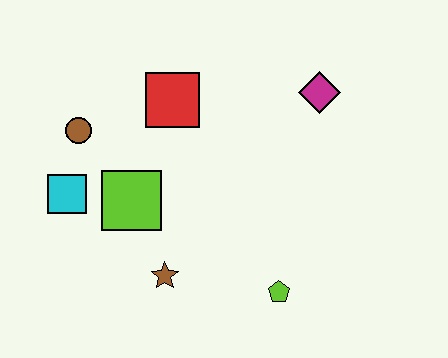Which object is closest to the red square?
The brown circle is closest to the red square.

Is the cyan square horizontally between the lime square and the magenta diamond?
No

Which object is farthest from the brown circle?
The lime pentagon is farthest from the brown circle.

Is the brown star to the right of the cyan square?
Yes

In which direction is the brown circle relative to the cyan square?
The brown circle is above the cyan square.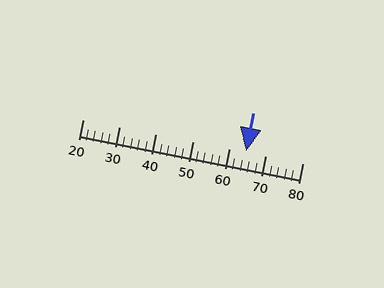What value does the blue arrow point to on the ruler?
The blue arrow points to approximately 64.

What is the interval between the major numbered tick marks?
The major tick marks are spaced 10 units apart.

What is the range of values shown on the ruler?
The ruler shows values from 20 to 80.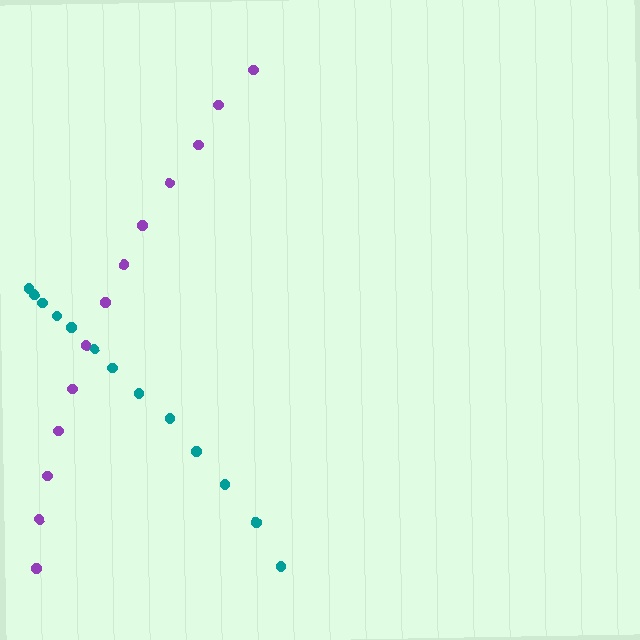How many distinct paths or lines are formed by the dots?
There are 2 distinct paths.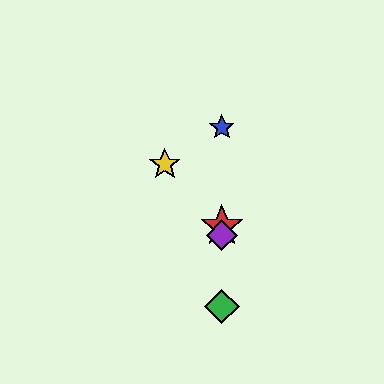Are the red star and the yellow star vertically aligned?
No, the red star is at x≈222 and the yellow star is at x≈165.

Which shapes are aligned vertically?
The red star, the blue star, the green diamond, the purple diamond are aligned vertically.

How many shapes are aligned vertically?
4 shapes (the red star, the blue star, the green diamond, the purple diamond) are aligned vertically.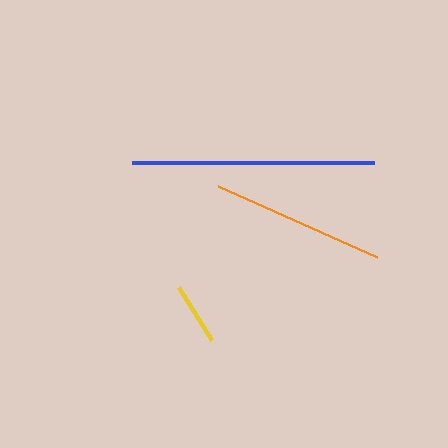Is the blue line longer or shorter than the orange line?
The blue line is longer than the orange line.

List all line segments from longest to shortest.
From longest to shortest: blue, orange, yellow.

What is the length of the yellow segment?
The yellow segment is approximately 63 pixels long.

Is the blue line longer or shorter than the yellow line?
The blue line is longer than the yellow line.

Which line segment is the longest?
The blue line is the longest at approximately 242 pixels.